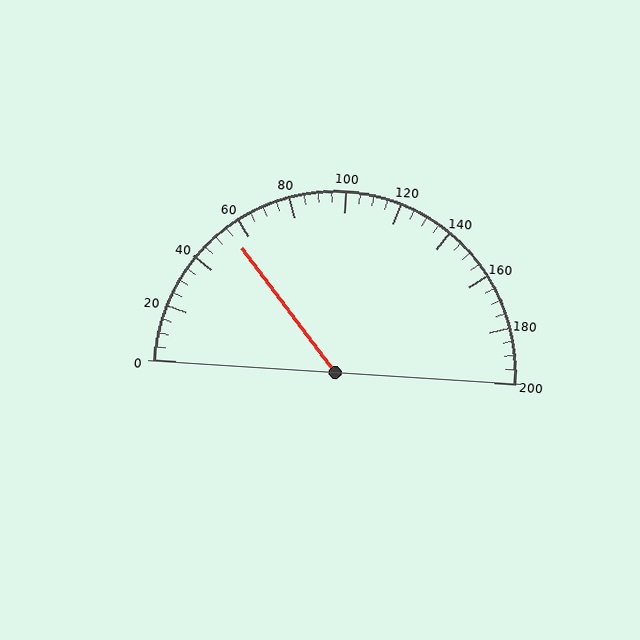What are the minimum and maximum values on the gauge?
The gauge ranges from 0 to 200.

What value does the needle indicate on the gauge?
The needle indicates approximately 55.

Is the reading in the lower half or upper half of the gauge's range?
The reading is in the lower half of the range (0 to 200).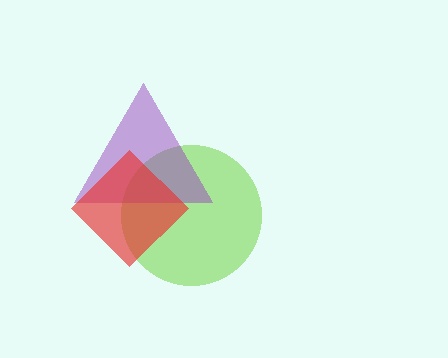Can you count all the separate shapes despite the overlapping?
Yes, there are 3 separate shapes.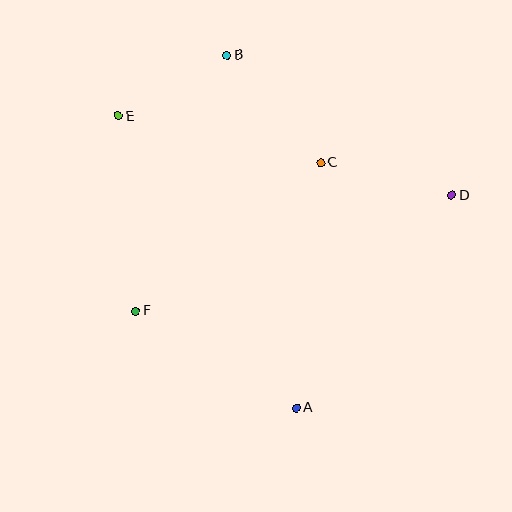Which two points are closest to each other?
Points B and E are closest to each other.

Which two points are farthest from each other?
Points A and B are farthest from each other.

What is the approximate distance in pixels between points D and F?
The distance between D and F is approximately 336 pixels.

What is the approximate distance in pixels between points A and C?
The distance between A and C is approximately 246 pixels.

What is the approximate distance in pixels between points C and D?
The distance between C and D is approximately 135 pixels.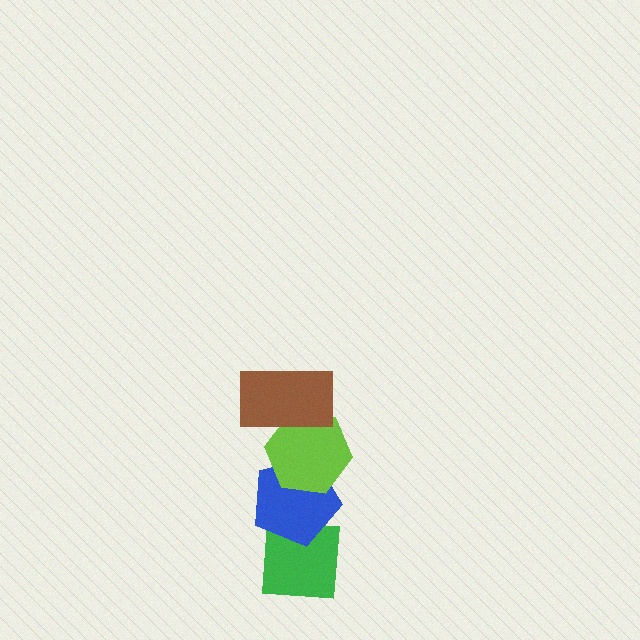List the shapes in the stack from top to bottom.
From top to bottom: the brown rectangle, the lime hexagon, the blue pentagon, the green square.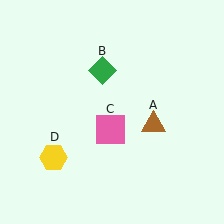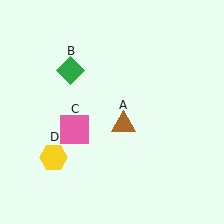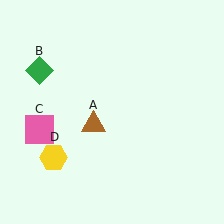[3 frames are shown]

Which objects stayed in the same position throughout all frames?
Yellow hexagon (object D) remained stationary.